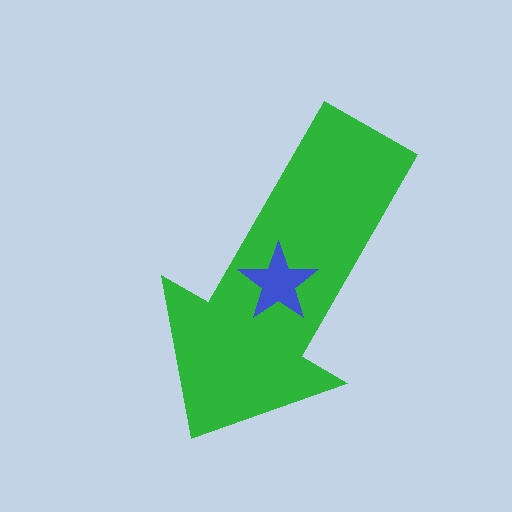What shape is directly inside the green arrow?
The blue star.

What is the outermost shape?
The green arrow.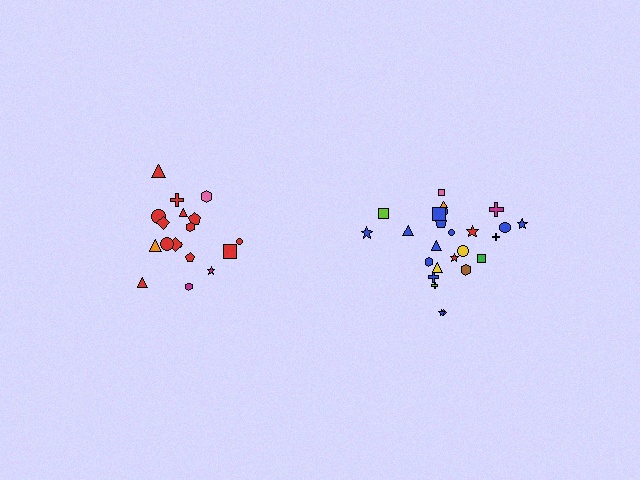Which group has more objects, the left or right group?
The right group.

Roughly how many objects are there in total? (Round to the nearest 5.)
Roughly 45 objects in total.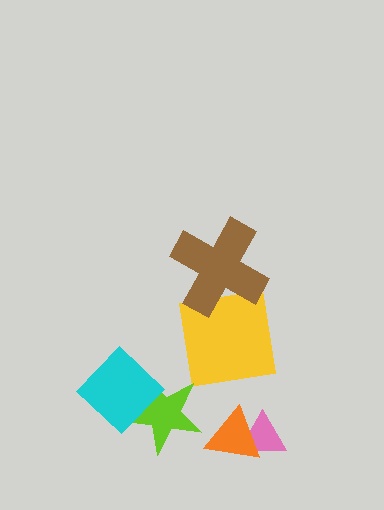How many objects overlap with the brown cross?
1 object overlaps with the brown cross.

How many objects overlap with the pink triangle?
1 object overlaps with the pink triangle.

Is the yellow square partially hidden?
Yes, it is partially covered by another shape.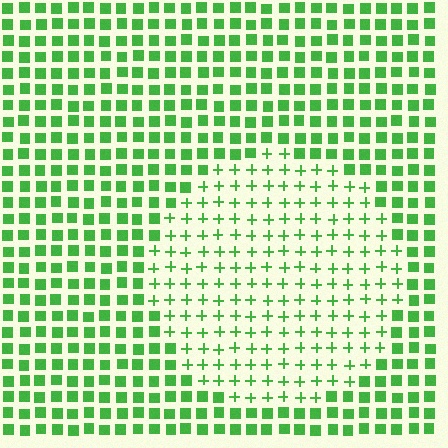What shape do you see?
I see a circle.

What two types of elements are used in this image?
The image uses plus signs inside the circle region and squares outside it.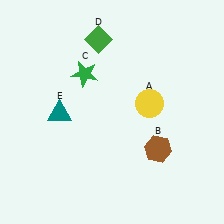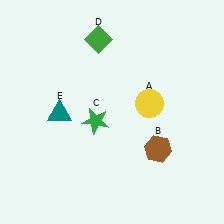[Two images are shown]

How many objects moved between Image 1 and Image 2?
1 object moved between the two images.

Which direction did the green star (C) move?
The green star (C) moved down.